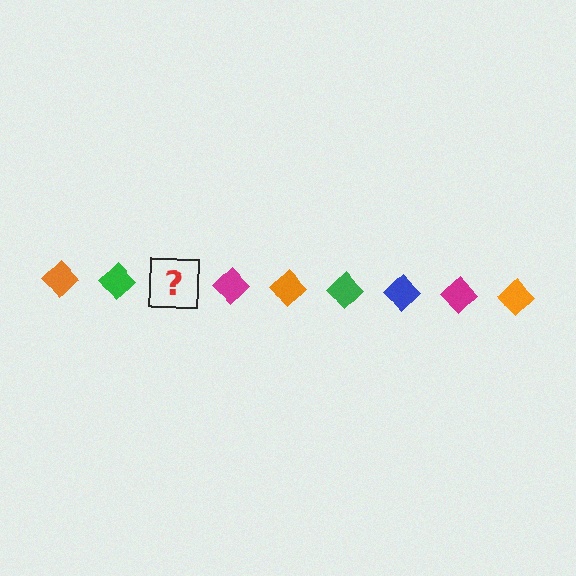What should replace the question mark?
The question mark should be replaced with a blue diamond.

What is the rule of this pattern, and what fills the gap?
The rule is that the pattern cycles through orange, green, blue, magenta diamonds. The gap should be filled with a blue diamond.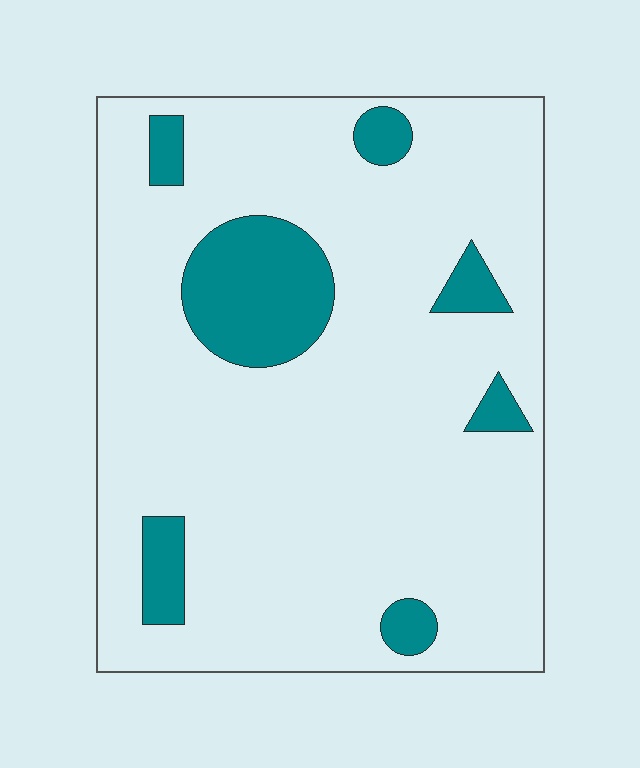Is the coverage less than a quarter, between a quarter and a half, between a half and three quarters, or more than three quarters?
Less than a quarter.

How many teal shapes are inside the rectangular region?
7.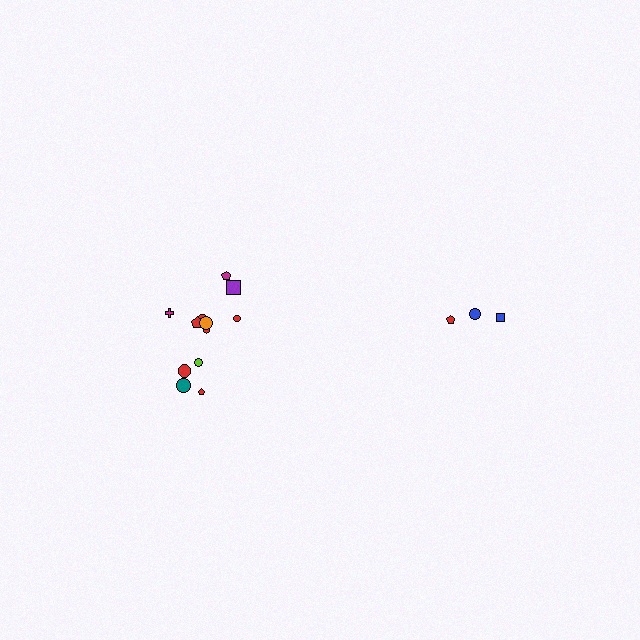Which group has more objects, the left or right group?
The left group.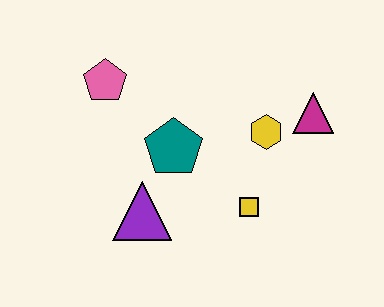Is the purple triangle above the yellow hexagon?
No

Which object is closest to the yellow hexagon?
The magenta triangle is closest to the yellow hexagon.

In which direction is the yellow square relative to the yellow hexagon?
The yellow square is below the yellow hexagon.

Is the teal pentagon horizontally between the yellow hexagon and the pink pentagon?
Yes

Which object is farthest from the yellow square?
The pink pentagon is farthest from the yellow square.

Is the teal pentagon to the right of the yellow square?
No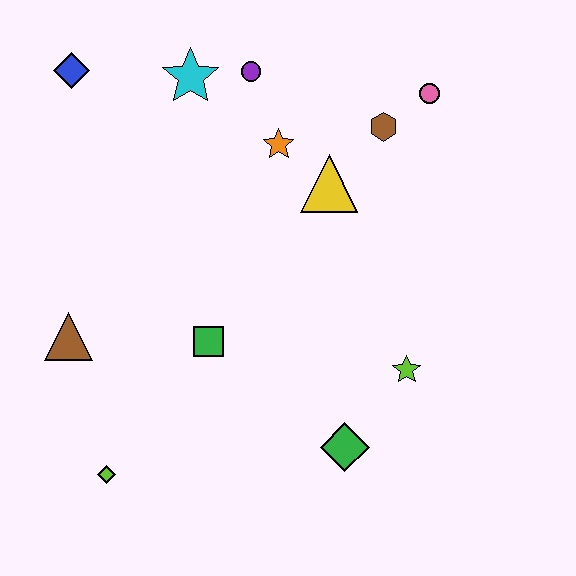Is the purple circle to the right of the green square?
Yes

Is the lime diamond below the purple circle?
Yes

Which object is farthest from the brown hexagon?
The lime diamond is farthest from the brown hexagon.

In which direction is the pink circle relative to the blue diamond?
The pink circle is to the right of the blue diamond.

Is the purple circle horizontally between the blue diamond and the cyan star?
No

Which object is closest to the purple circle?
The cyan star is closest to the purple circle.